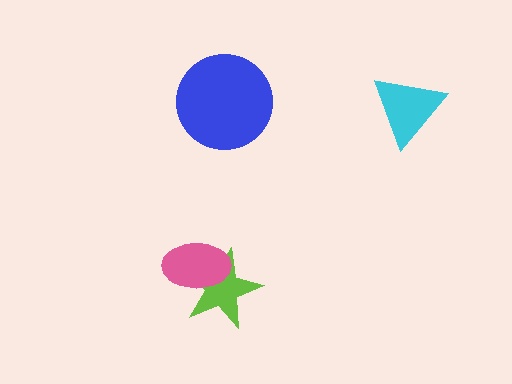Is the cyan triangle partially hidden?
No, no other shape covers it.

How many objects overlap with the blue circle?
0 objects overlap with the blue circle.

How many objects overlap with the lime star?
1 object overlaps with the lime star.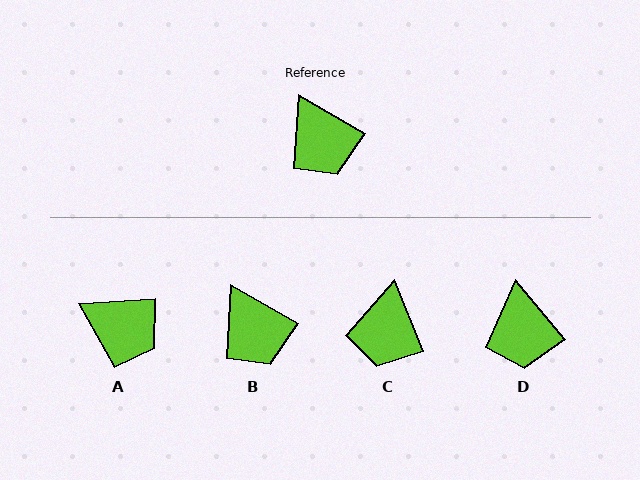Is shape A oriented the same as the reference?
No, it is off by about 34 degrees.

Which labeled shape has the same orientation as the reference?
B.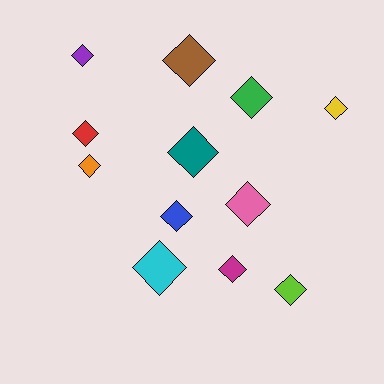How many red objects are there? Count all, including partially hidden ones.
There is 1 red object.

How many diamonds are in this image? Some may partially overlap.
There are 12 diamonds.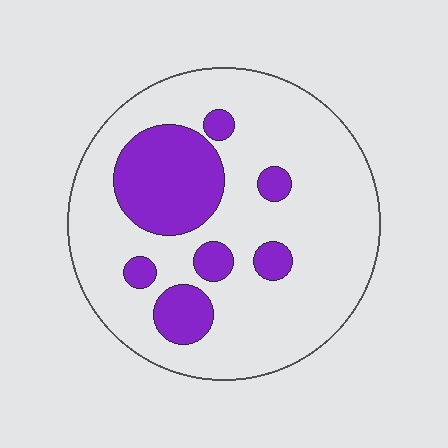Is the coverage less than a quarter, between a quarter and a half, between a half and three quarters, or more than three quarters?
Less than a quarter.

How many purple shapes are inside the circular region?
7.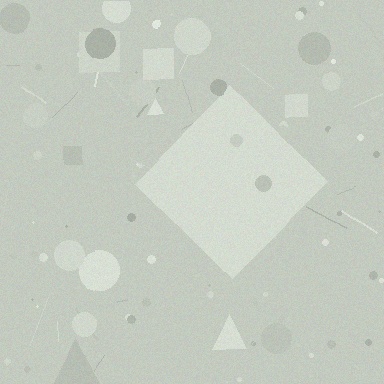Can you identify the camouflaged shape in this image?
The camouflaged shape is a diamond.